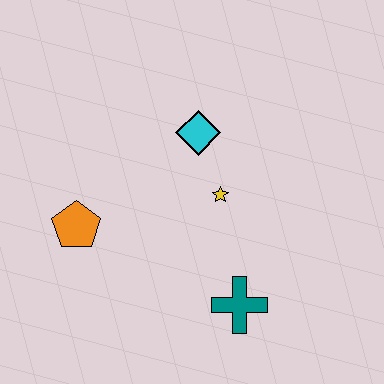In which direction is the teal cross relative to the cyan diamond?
The teal cross is below the cyan diamond.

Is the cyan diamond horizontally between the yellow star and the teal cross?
No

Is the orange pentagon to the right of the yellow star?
No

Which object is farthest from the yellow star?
The orange pentagon is farthest from the yellow star.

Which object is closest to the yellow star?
The cyan diamond is closest to the yellow star.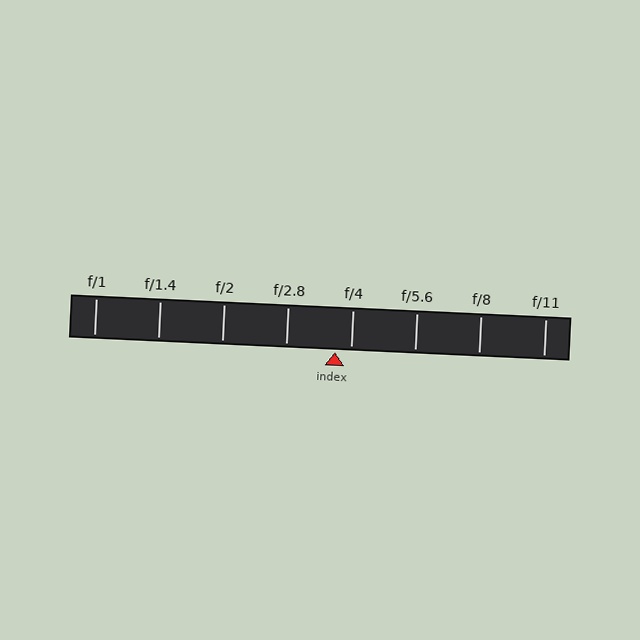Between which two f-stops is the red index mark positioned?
The index mark is between f/2.8 and f/4.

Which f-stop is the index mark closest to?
The index mark is closest to f/4.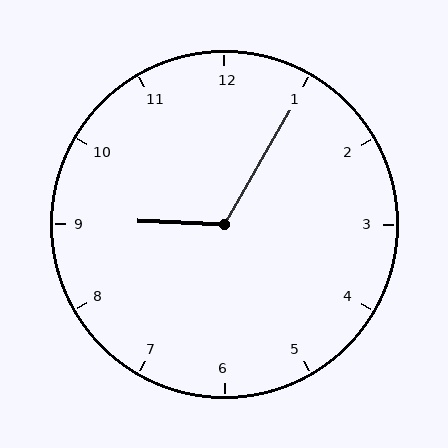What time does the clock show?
9:05.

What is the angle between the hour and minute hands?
Approximately 118 degrees.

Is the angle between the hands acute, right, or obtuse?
It is obtuse.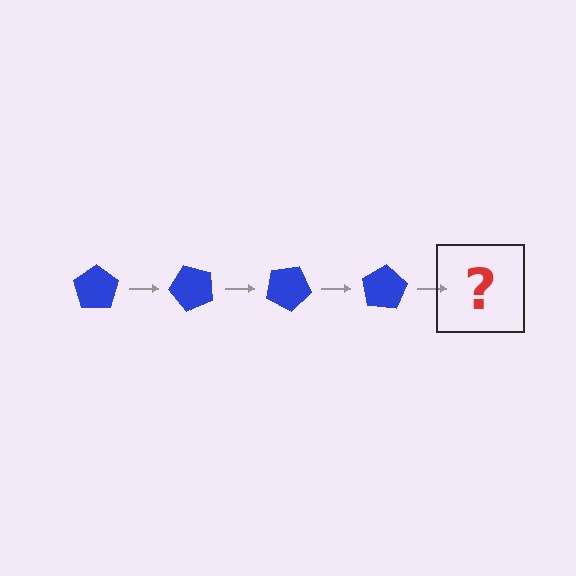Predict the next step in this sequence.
The next step is a blue pentagon rotated 200 degrees.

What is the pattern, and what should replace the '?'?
The pattern is that the pentagon rotates 50 degrees each step. The '?' should be a blue pentagon rotated 200 degrees.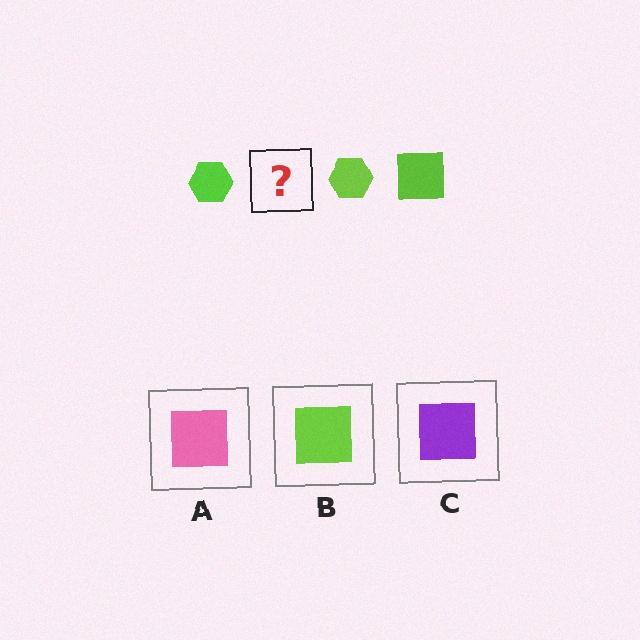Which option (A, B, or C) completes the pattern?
B.